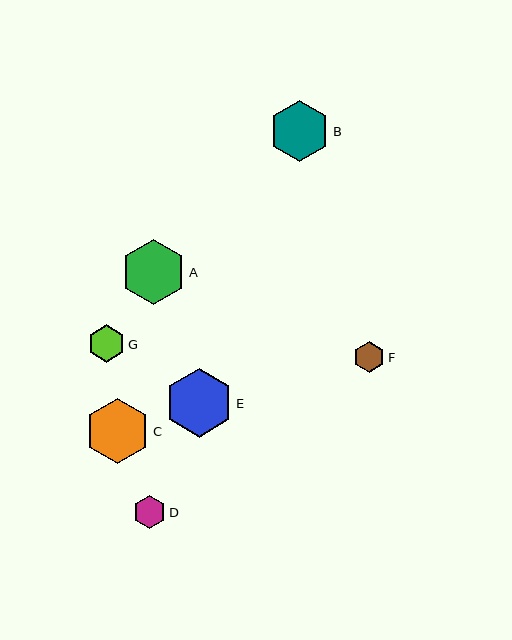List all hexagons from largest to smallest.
From largest to smallest: E, C, A, B, G, D, F.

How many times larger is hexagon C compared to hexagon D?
Hexagon C is approximately 2.0 times the size of hexagon D.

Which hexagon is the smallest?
Hexagon F is the smallest with a size of approximately 31 pixels.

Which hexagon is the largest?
Hexagon E is the largest with a size of approximately 69 pixels.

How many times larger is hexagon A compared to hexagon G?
Hexagon A is approximately 1.8 times the size of hexagon G.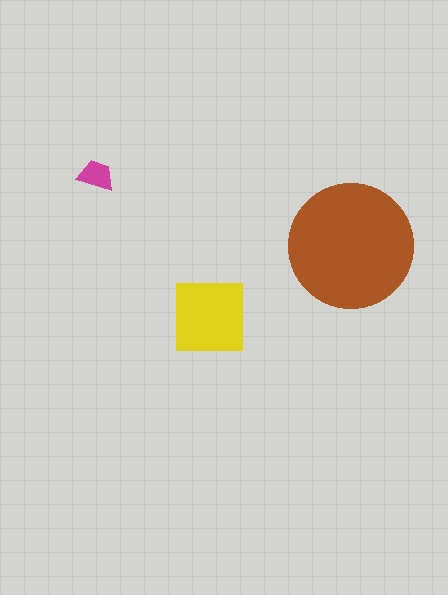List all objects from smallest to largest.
The magenta trapezoid, the yellow square, the brown circle.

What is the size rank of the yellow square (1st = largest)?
2nd.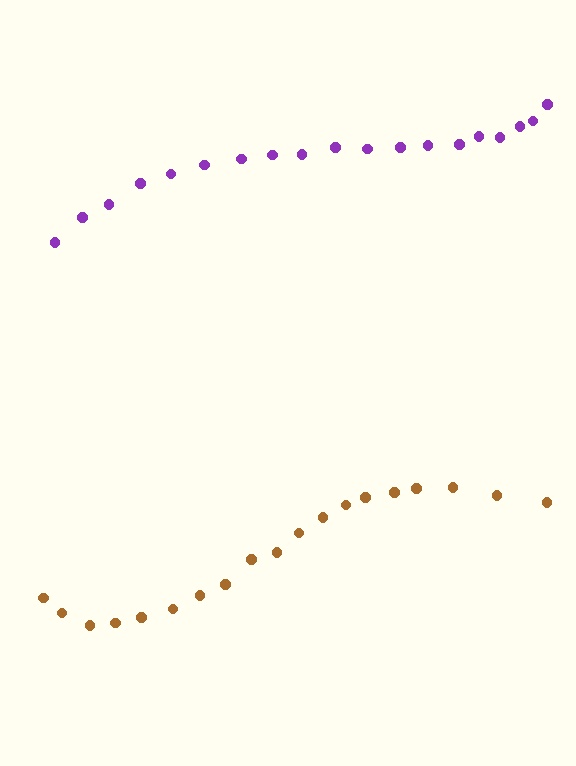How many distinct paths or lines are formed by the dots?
There are 2 distinct paths.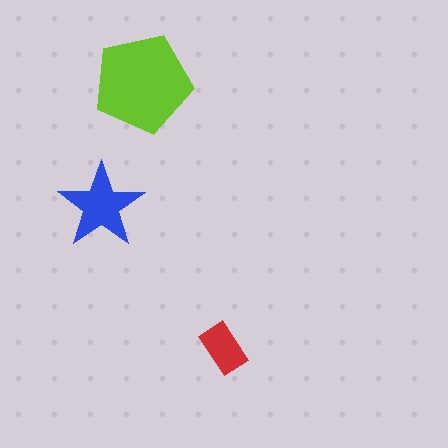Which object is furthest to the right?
The red rectangle is rightmost.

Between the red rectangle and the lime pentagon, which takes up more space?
The lime pentagon.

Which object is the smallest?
The red rectangle.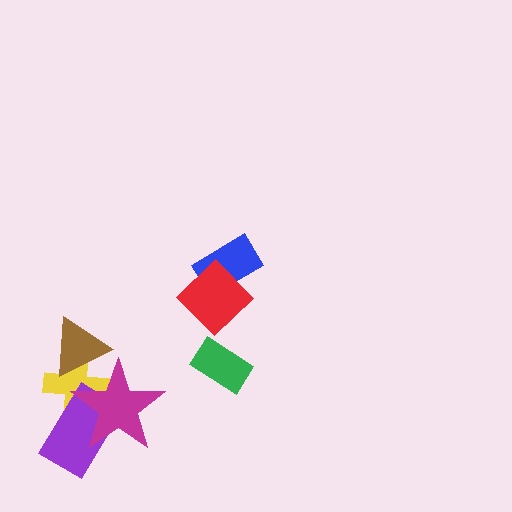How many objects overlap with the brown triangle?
2 objects overlap with the brown triangle.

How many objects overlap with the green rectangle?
0 objects overlap with the green rectangle.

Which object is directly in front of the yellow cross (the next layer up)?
The brown triangle is directly in front of the yellow cross.